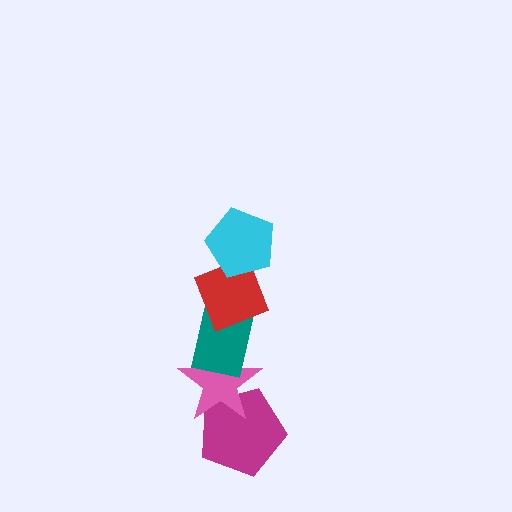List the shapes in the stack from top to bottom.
From top to bottom: the cyan pentagon, the red diamond, the teal rectangle, the pink star, the magenta pentagon.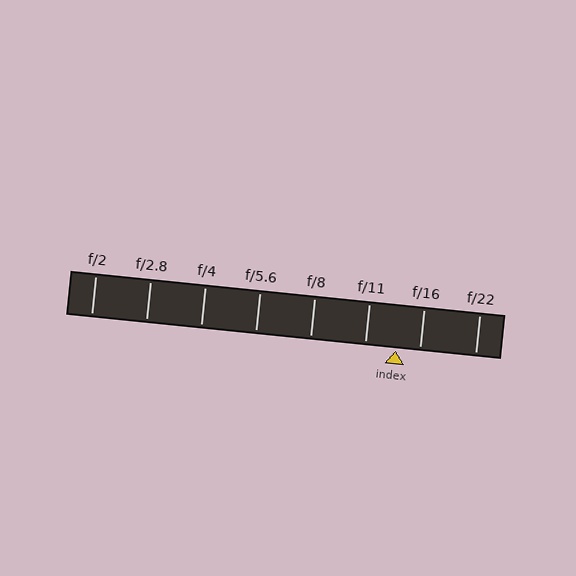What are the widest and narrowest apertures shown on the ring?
The widest aperture shown is f/2 and the narrowest is f/22.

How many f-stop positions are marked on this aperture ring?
There are 8 f-stop positions marked.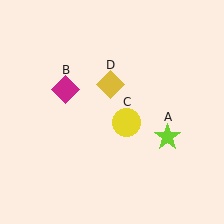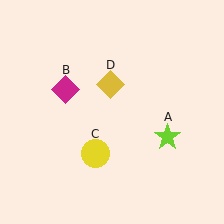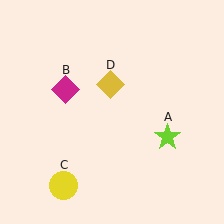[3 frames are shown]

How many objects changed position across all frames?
1 object changed position: yellow circle (object C).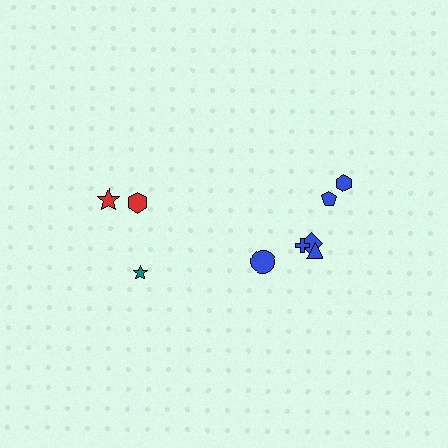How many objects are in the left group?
There are 3 objects.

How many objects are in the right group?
There are 6 objects.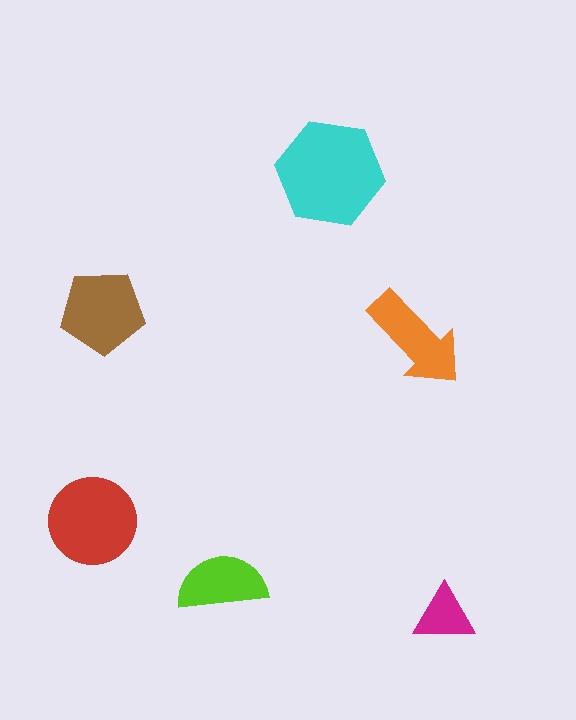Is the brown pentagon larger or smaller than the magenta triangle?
Larger.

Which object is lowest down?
The magenta triangle is bottommost.